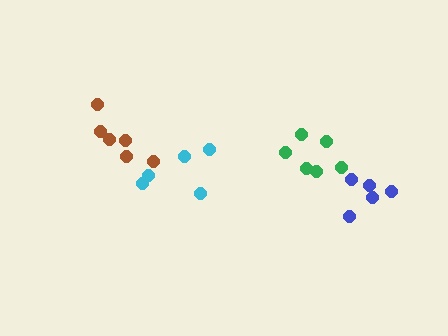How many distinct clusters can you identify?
There are 4 distinct clusters.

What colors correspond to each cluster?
The clusters are colored: green, blue, cyan, brown.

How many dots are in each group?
Group 1: 6 dots, Group 2: 5 dots, Group 3: 5 dots, Group 4: 6 dots (22 total).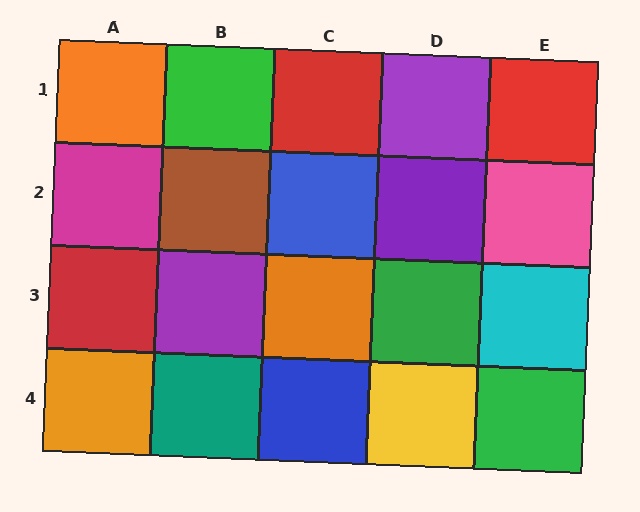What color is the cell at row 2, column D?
Purple.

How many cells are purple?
3 cells are purple.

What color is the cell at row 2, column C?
Blue.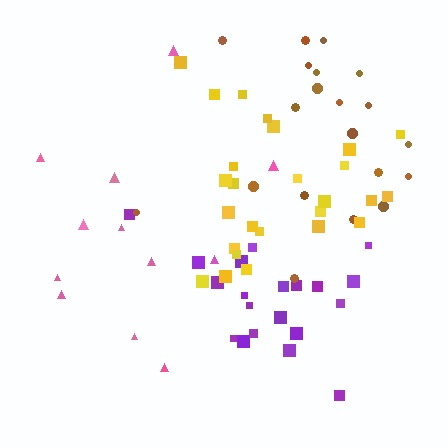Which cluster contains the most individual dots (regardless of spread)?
Yellow (26).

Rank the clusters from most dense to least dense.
yellow, purple, brown, pink.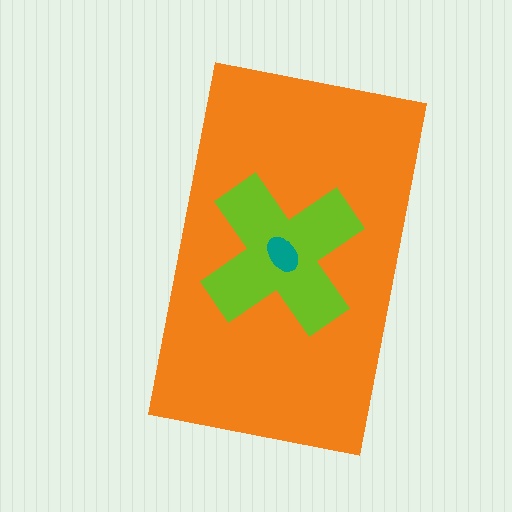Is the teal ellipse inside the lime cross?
Yes.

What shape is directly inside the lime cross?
The teal ellipse.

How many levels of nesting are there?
3.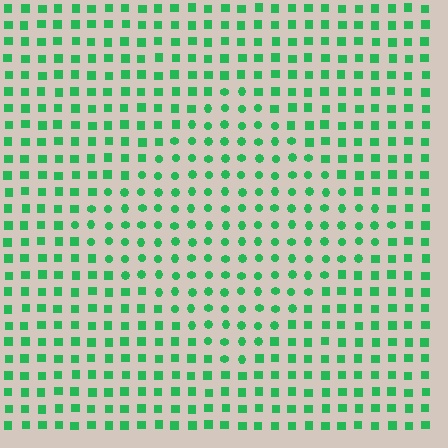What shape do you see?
I see a diamond.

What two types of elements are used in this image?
The image uses circles inside the diamond region and squares outside it.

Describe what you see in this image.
The image is filled with small green elements arranged in a uniform grid. A diamond-shaped region contains circles, while the surrounding area contains squares. The boundary is defined purely by the change in element shape.